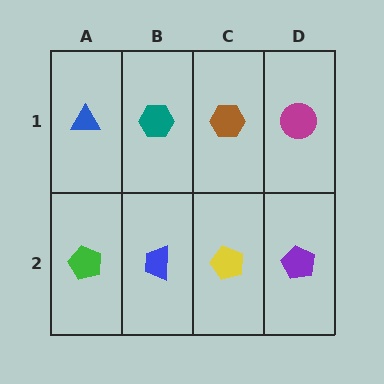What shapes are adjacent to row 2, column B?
A teal hexagon (row 1, column B), a green pentagon (row 2, column A), a yellow pentagon (row 2, column C).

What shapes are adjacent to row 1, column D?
A purple pentagon (row 2, column D), a brown hexagon (row 1, column C).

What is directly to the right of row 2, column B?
A yellow pentagon.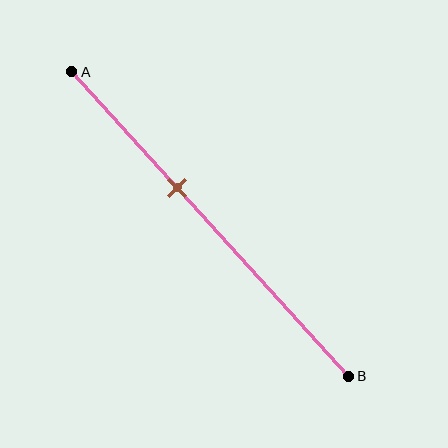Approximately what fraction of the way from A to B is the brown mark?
The brown mark is approximately 40% of the way from A to B.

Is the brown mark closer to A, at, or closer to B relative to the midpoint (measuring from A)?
The brown mark is closer to point A than the midpoint of segment AB.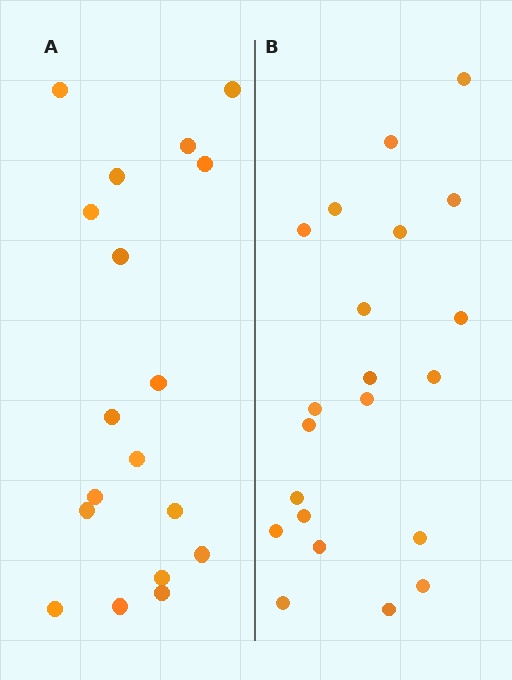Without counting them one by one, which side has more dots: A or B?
Region B (the right region) has more dots.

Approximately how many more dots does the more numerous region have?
Region B has just a few more — roughly 2 or 3 more dots than region A.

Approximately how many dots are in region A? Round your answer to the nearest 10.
About 20 dots. (The exact count is 18, which rounds to 20.)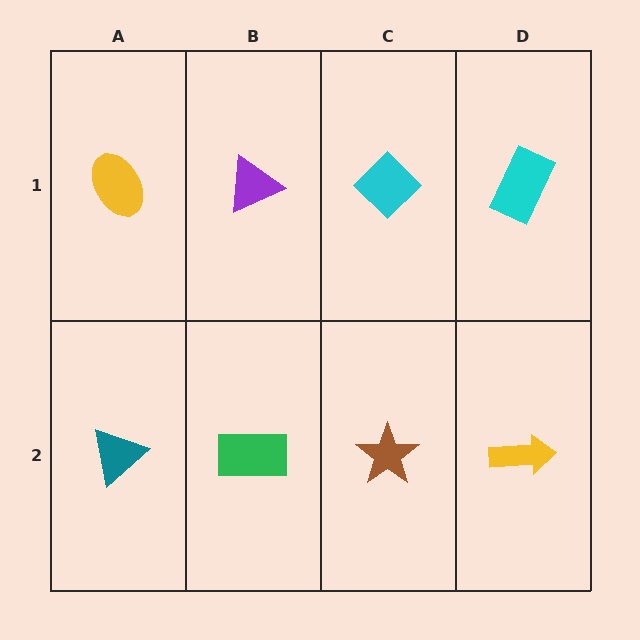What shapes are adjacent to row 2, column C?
A cyan diamond (row 1, column C), a green rectangle (row 2, column B), a yellow arrow (row 2, column D).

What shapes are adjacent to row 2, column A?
A yellow ellipse (row 1, column A), a green rectangle (row 2, column B).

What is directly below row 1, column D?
A yellow arrow.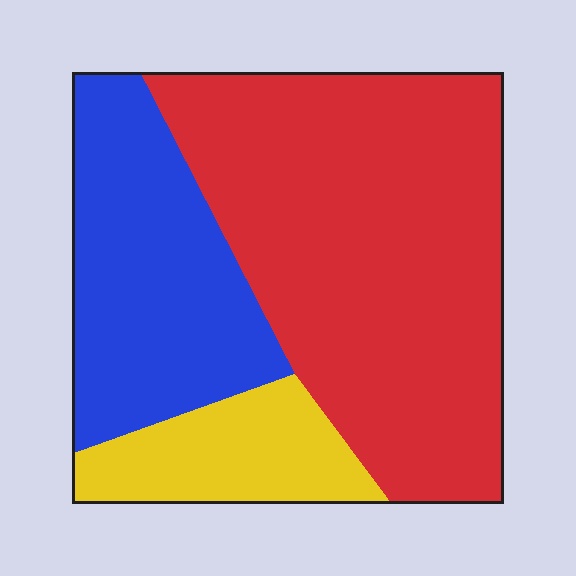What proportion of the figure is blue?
Blue covers 28% of the figure.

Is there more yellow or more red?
Red.